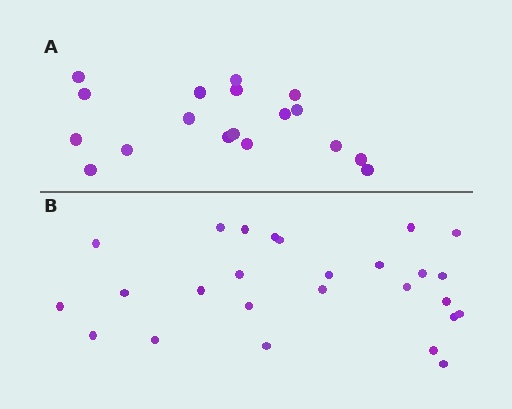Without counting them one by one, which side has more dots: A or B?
Region B (the bottom region) has more dots.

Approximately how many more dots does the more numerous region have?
Region B has roughly 8 or so more dots than region A.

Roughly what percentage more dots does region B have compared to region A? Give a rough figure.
About 45% more.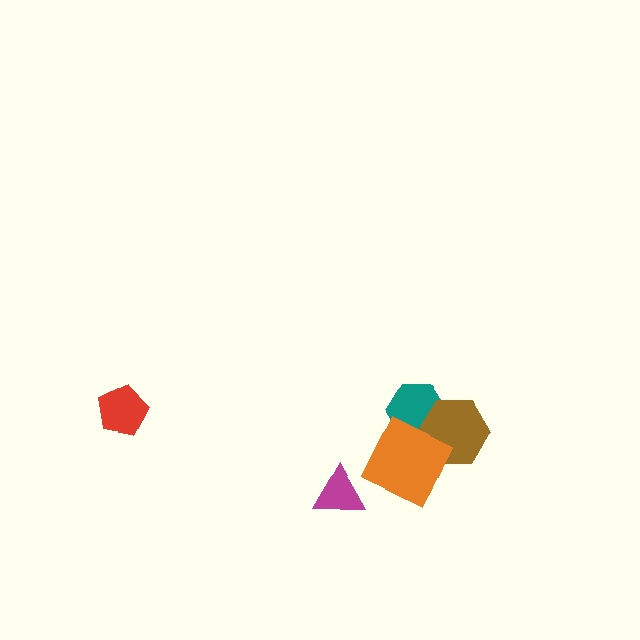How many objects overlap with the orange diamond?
2 objects overlap with the orange diamond.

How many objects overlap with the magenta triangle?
0 objects overlap with the magenta triangle.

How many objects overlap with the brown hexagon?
2 objects overlap with the brown hexagon.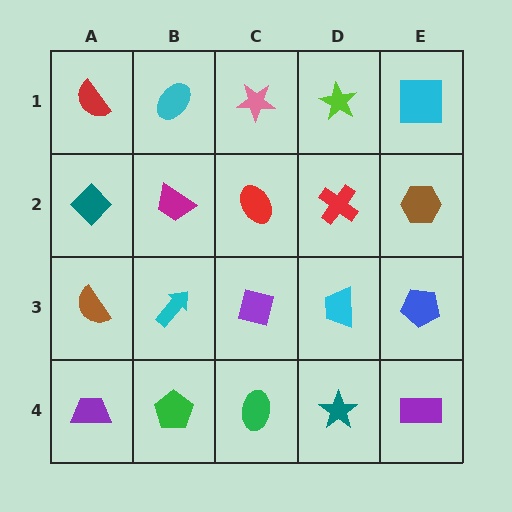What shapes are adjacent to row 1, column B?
A magenta trapezoid (row 2, column B), a red semicircle (row 1, column A), a pink star (row 1, column C).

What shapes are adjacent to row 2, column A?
A red semicircle (row 1, column A), a brown semicircle (row 3, column A), a magenta trapezoid (row 2, column B).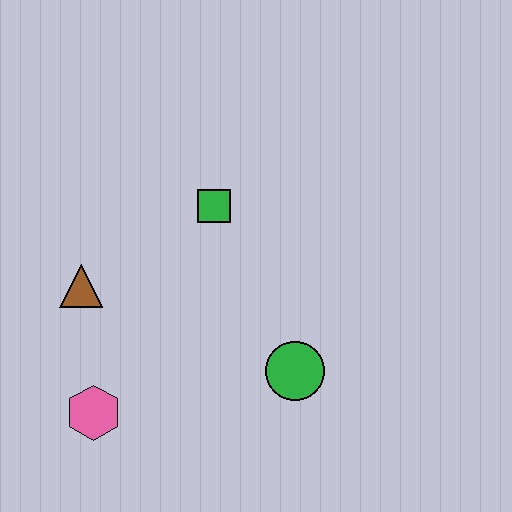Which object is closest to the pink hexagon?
The brown triangle is closest to the pink hexagon.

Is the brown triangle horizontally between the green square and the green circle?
No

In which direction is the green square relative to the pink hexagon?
The green square is above the pink hexagon.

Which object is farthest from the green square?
The pink hexagon is farthest from the green square.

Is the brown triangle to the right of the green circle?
No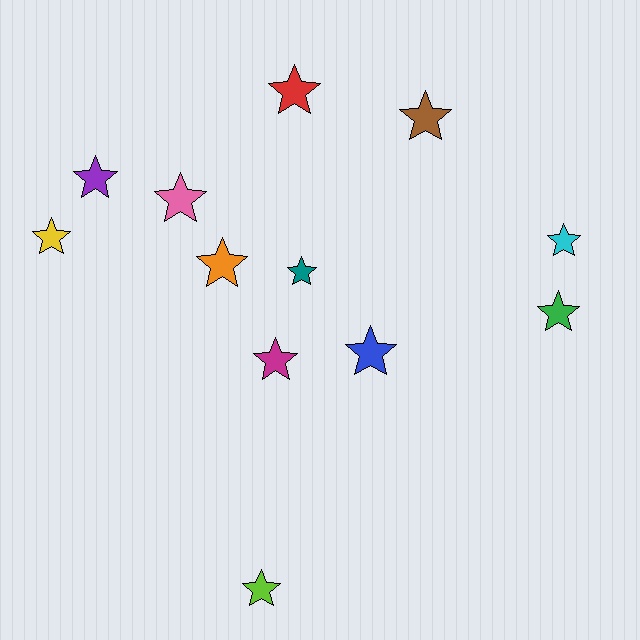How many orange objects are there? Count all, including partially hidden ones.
There is 1 orange object.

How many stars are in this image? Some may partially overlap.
There are 12 stars.